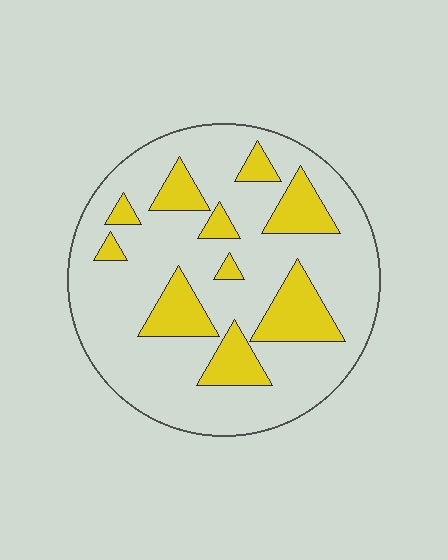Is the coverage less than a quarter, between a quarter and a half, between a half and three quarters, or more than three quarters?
Less than a quarter.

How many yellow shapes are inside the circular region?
10.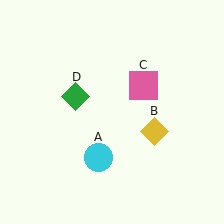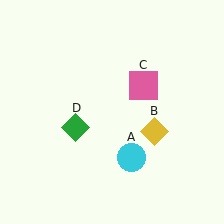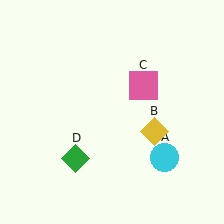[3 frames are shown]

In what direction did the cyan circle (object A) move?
The cyan circle (object A) moved right.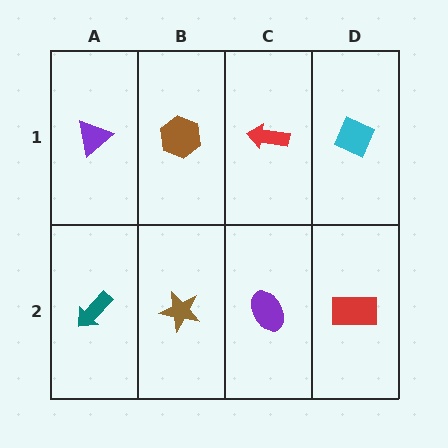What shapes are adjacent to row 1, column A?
A teal arrow (row 2, column A), a brown hexagon (row 1, column B).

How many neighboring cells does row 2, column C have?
3.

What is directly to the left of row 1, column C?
A brown hexagon.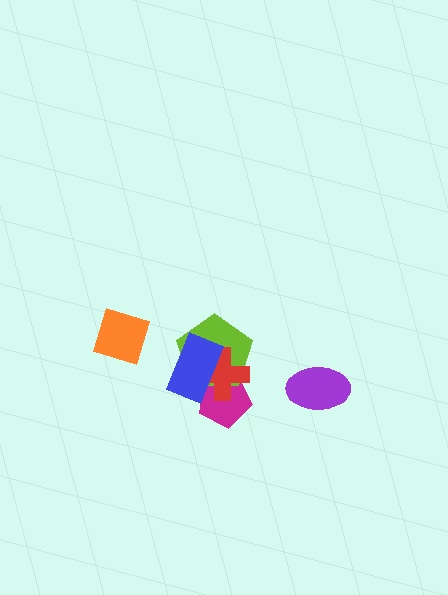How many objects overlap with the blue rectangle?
3 objects overlap with the blue rectangle.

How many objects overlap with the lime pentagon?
3 objects overlap with the lime pentagon.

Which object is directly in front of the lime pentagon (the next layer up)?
The red cross is directly in front of the lime pentagon.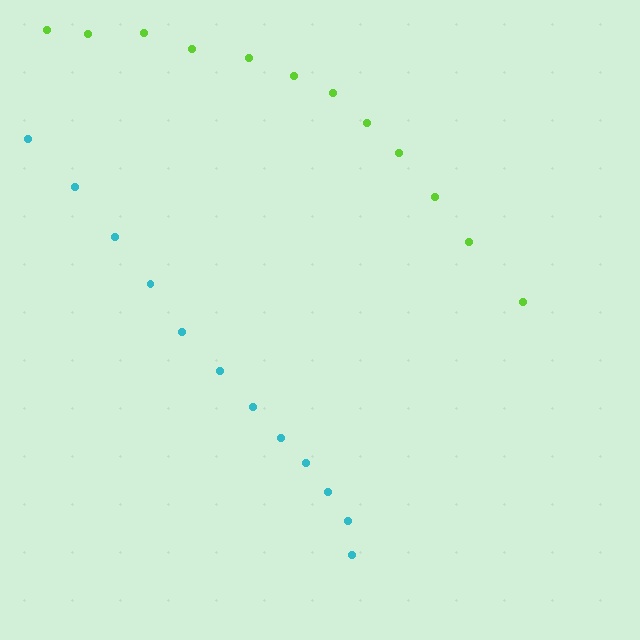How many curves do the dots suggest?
There are 2 distinct paths.